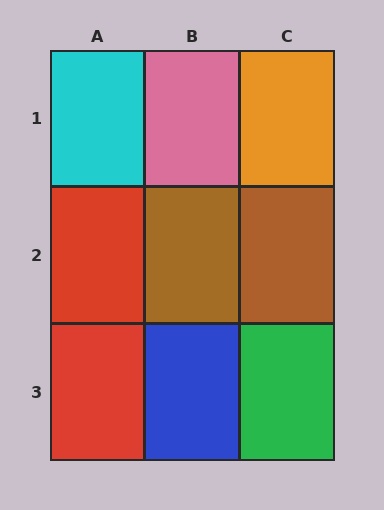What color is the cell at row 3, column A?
Red.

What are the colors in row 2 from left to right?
Red, brown, brown.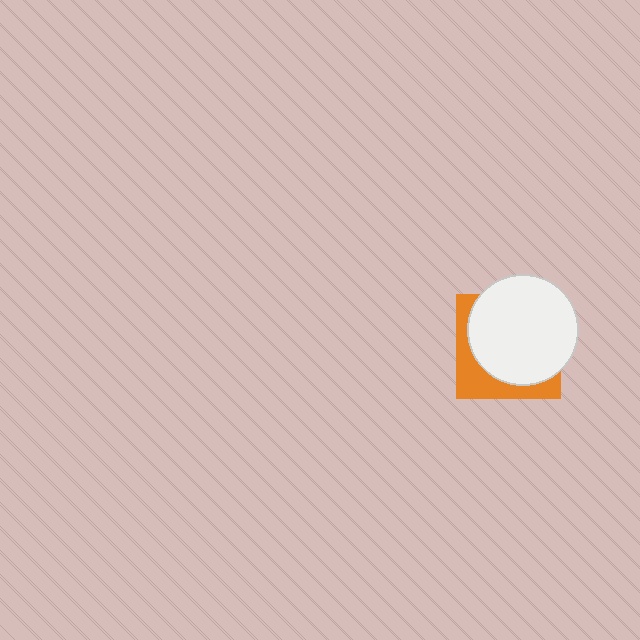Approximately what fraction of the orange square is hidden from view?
Roughly 69% of the orange square is hidden behind the white circle.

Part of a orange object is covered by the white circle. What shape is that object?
It is a square.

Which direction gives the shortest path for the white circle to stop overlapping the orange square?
Moving toward the upper-right gives the shortest separation.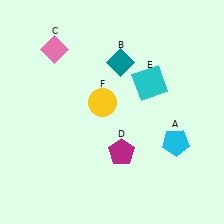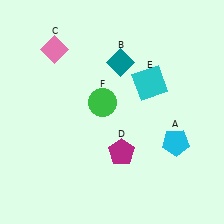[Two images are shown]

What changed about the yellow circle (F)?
In Image 1, F is yellow. In Image 2, it changed to green.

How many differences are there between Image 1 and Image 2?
There is 1 difference between the two images.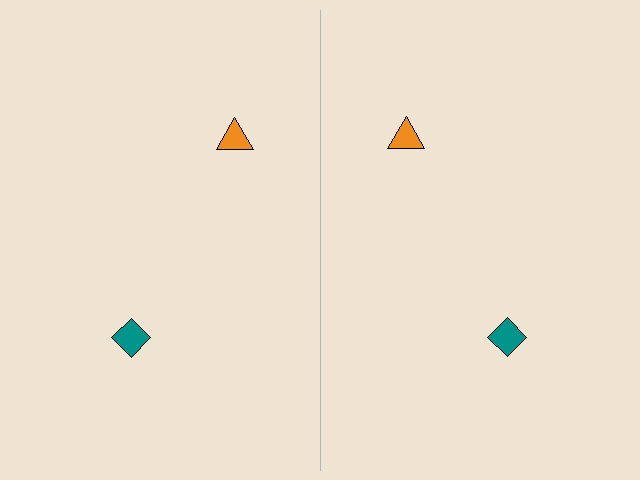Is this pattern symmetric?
Yes, this pattern has bilateral (reflection) symmetry.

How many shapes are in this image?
There are 4 shapes in this image.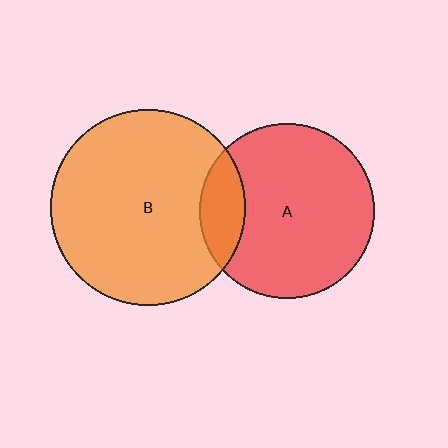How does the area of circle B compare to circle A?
Approximately 1.2 times.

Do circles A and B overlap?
Yes.